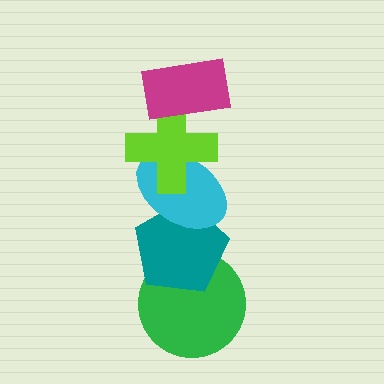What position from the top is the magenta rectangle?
The magenta rectangle is 1st from the top.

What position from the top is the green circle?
The green circle is 5th from the top.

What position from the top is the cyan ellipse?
The cyan ellipse is 3rd from the top.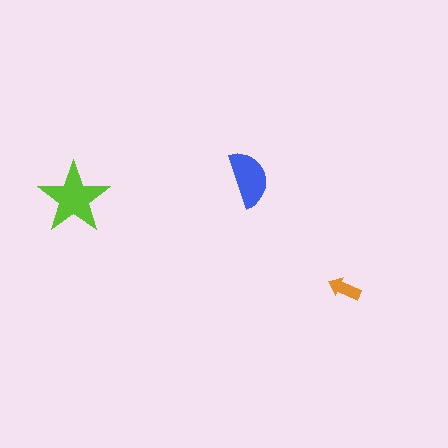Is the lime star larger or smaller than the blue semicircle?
Larger.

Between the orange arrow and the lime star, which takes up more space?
The lime star.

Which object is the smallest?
The orange arrow.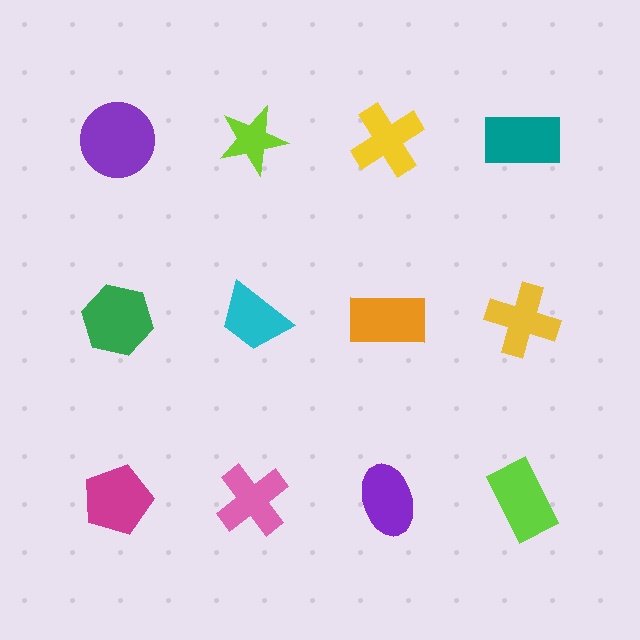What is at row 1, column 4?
A teal rectangle.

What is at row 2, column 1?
A green hexagon.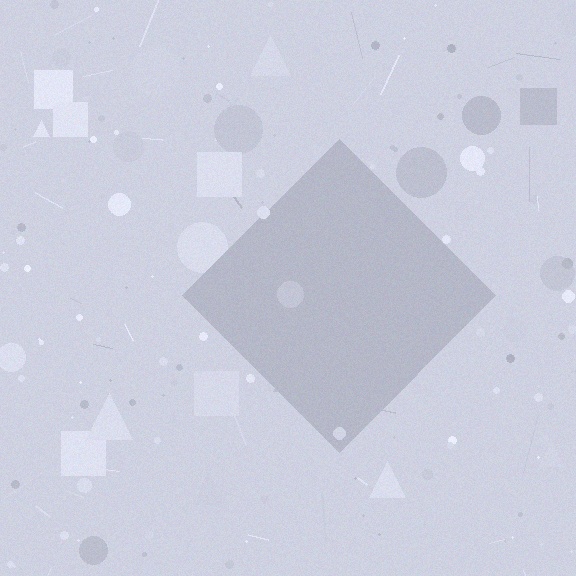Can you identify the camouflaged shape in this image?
The camouflaged shape is a diamond.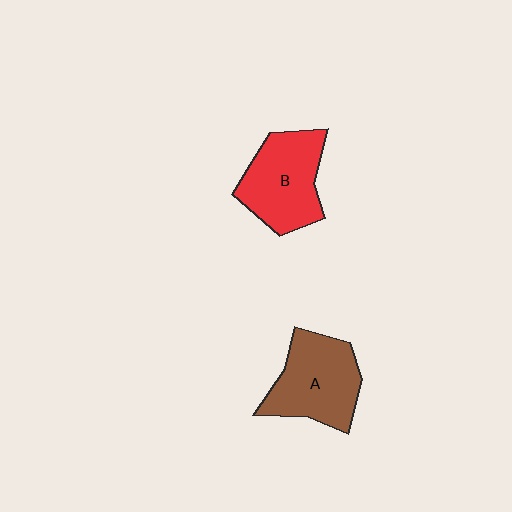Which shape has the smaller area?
Shape A (brown).